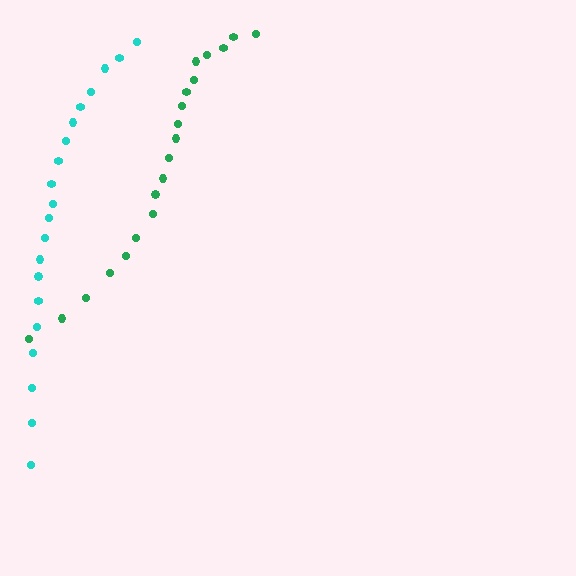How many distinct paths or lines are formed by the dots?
There are 2 distinct paths.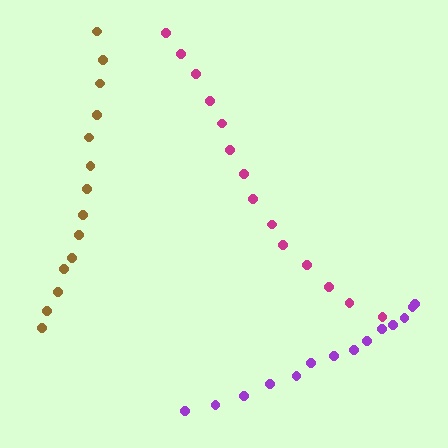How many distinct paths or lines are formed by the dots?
There are 3 distinct paths.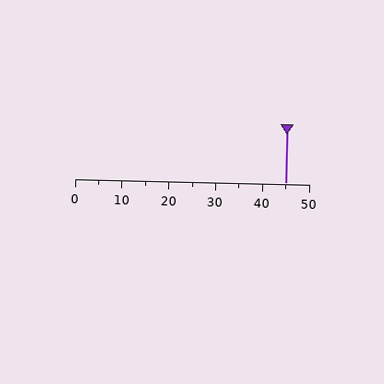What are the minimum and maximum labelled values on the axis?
The axis runs from 0 to 50.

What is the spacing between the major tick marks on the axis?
The major ticks are spaced 10 apart.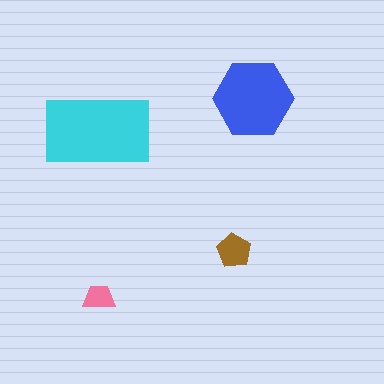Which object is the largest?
The cyan rectangle.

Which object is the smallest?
The pink trapezoid.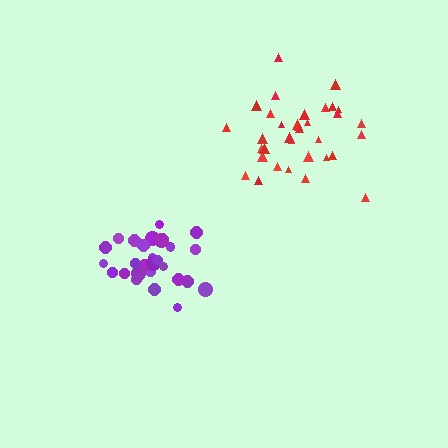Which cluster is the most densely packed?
Purple.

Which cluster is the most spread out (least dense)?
Red.